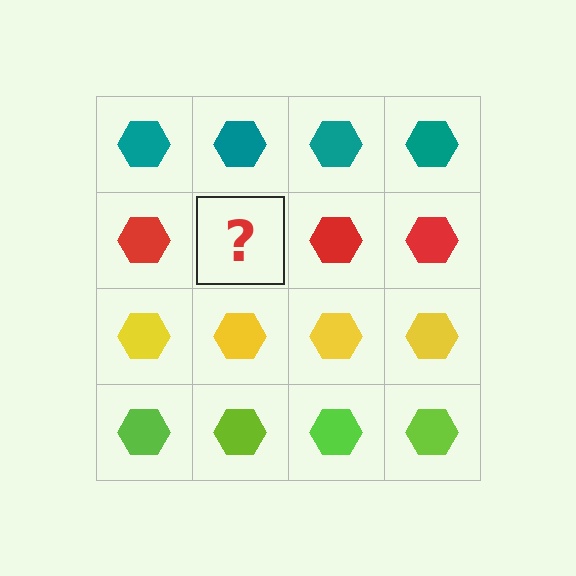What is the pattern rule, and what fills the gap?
The rule is that each row has a consistent color. The gap should be filled with a red hexagon.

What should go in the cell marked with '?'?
The missing cell should contain a red hexagon.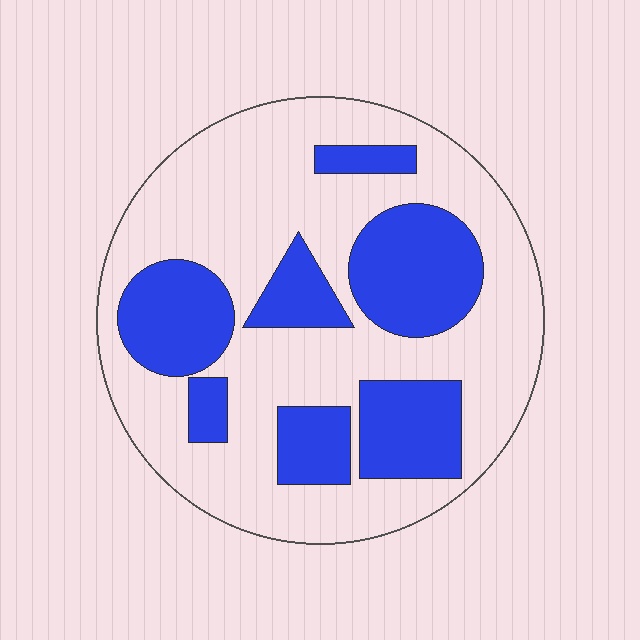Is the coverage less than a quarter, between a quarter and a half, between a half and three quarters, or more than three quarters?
Between a quarter and a half.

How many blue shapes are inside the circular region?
7.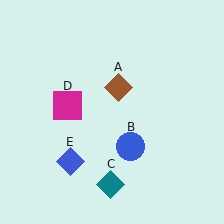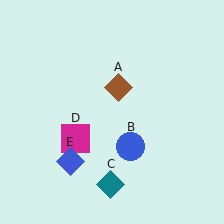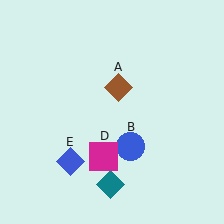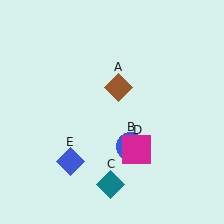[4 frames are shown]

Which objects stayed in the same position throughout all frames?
Brown diamond (object A) and blue circle (object B) and teal diamond (object C) and blue diamond (object E) remained stationary.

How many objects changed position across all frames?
1 object changed position: magenta square (object D).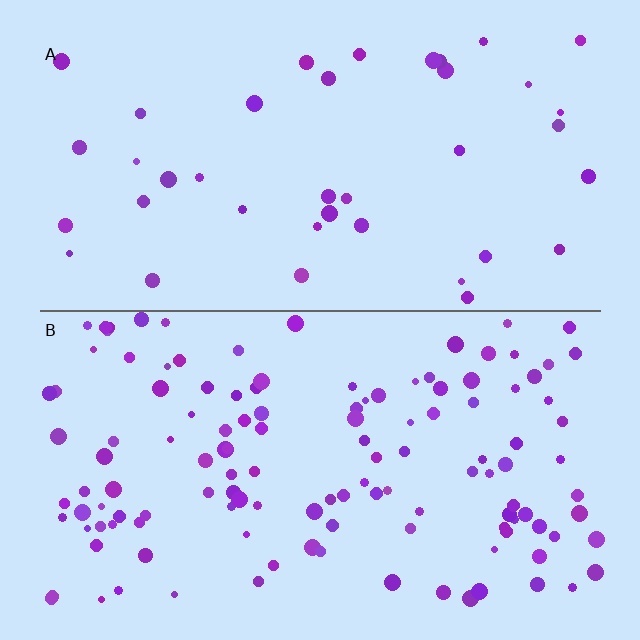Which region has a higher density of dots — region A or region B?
B (the bottom).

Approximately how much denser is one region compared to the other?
Approximately 3.3× — region B over region A.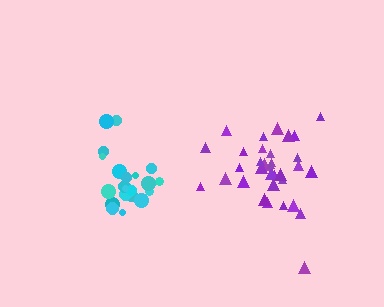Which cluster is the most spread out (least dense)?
Cyan.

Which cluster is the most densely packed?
Purple.